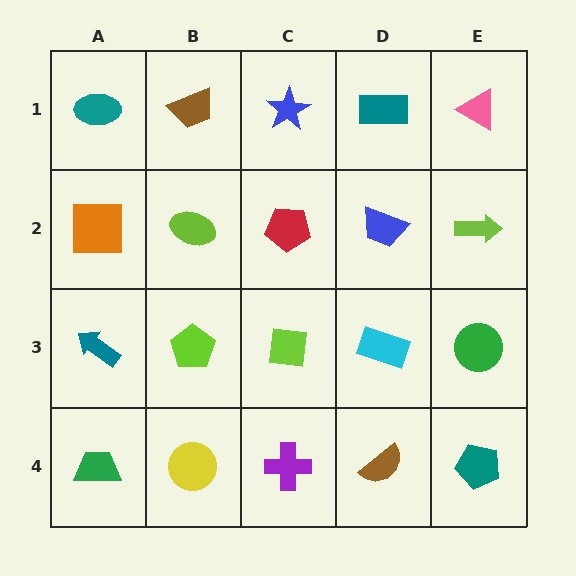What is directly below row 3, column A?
A green trapezoid.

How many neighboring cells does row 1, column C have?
3.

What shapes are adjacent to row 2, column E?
A pink triangle (row 1, column E), a green circle (row 3, column E), a blue trapezoid (row 2, column D).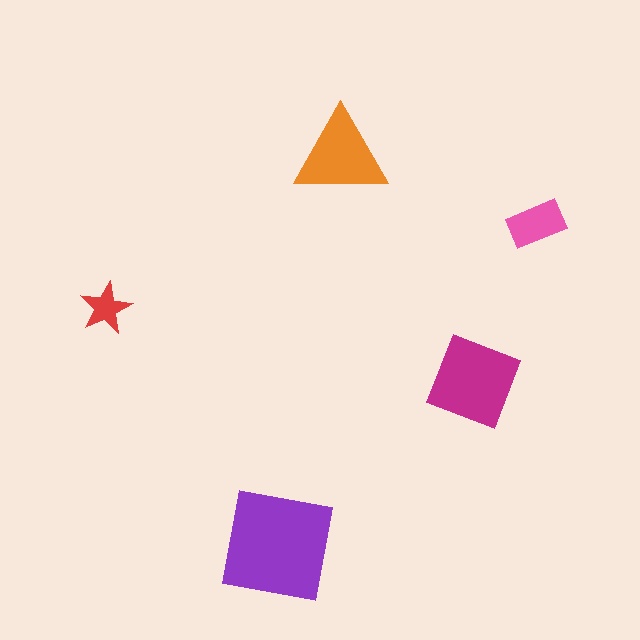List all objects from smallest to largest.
The red star, the pink rectangle, the orange triangle, the magenta diamond, the purple square.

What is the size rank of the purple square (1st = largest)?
1st.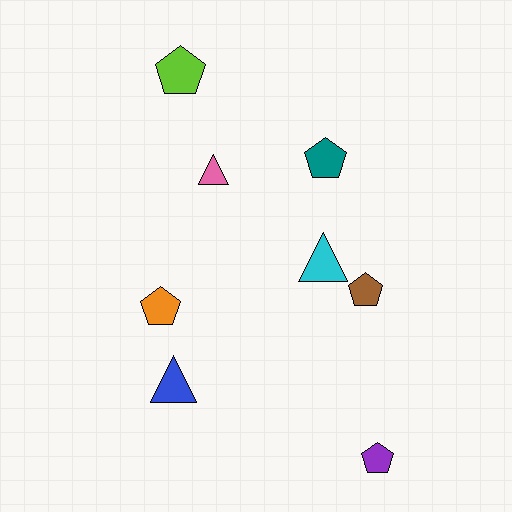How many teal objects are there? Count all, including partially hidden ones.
There is 1 teal object.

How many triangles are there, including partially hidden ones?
There are 3 triangles.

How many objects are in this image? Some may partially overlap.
There are 8 objects.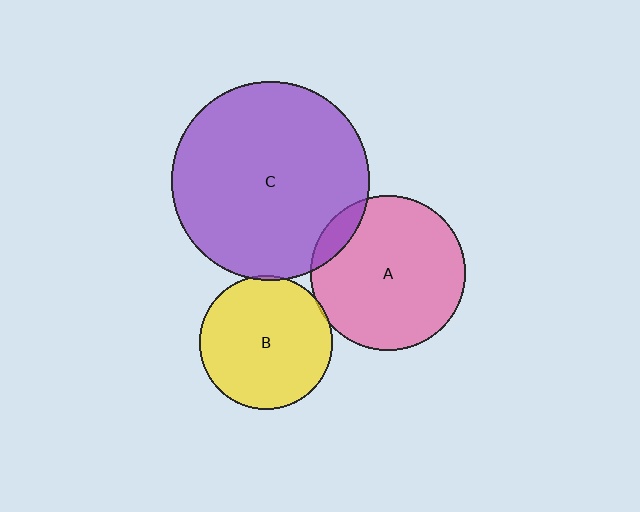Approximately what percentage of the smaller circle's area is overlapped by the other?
Approximately 5%.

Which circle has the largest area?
Circle C (purple).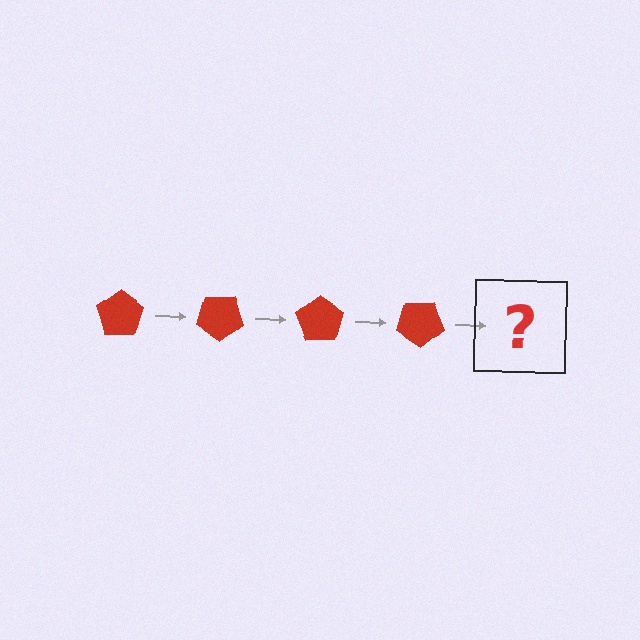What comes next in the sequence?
The next element should be a red pentagon rotated 140 degrees.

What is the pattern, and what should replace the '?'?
The pattern is that the pentagon rotates 35 degrees each step. The '?' should be a red pentagon rotated 140 degrees.